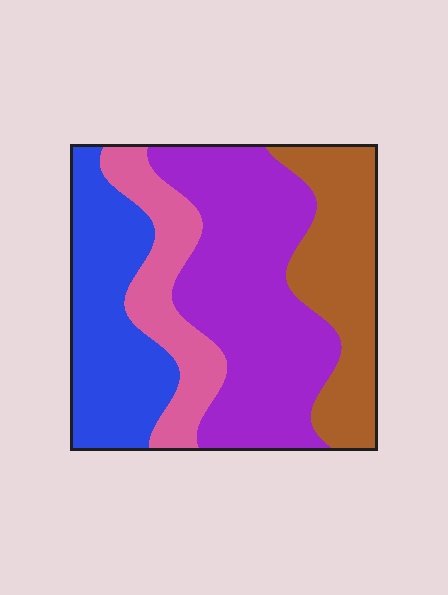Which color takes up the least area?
Pink, at roughly 15%.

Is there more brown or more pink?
Brown.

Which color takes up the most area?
Purple, at roughly 40%.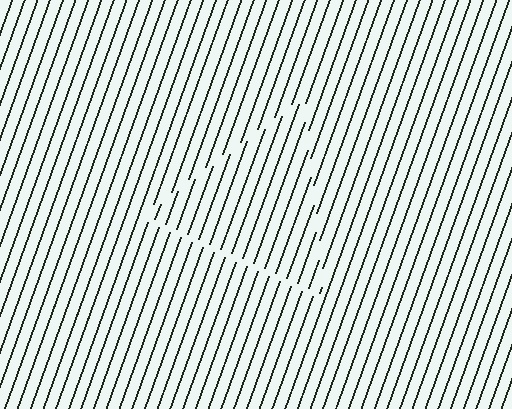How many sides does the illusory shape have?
3 sides — the line-ends trace a triangle.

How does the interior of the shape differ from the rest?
The interior of the shape contains the same grating, shifted by half a period — the contour is defined by the phase discontinuity where line-ends from the inner and outer gratings abut.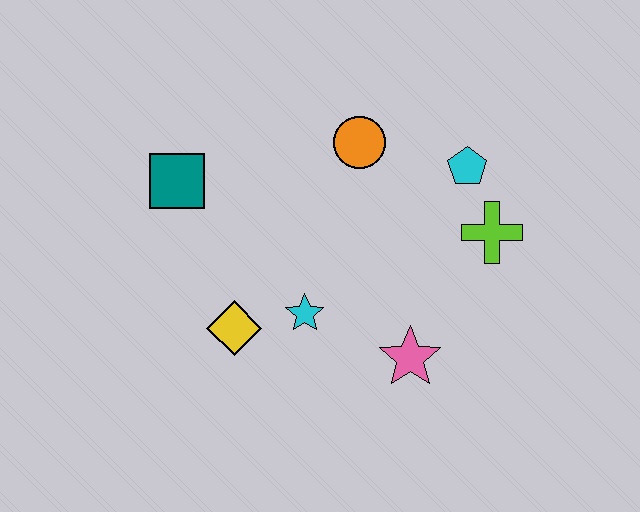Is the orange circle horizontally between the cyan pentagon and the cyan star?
Yes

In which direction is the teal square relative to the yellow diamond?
The teal square is above the yellow diamond.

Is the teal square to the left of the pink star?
Yes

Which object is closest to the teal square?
The yellow diamond is closest to the teal square.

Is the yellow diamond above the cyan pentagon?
No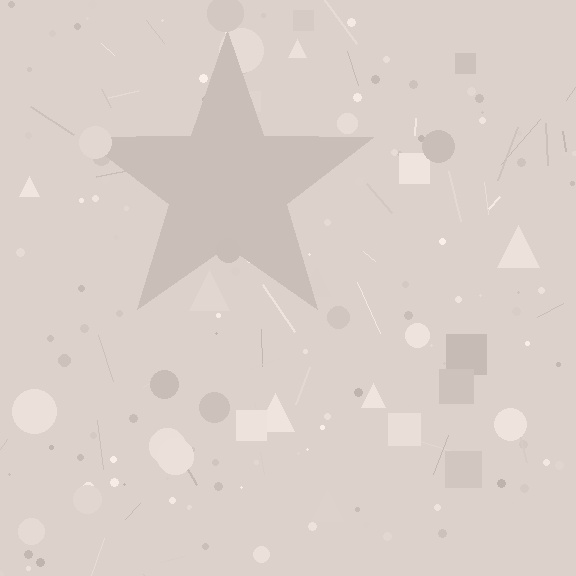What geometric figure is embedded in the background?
A star is embedded in the background.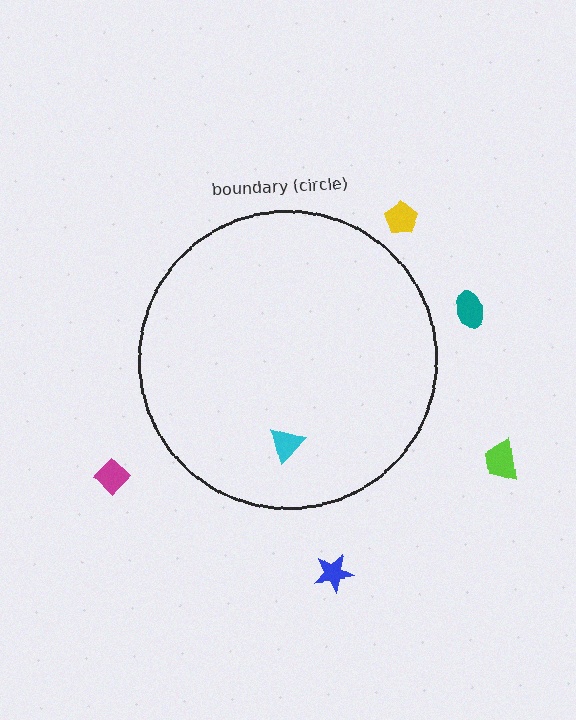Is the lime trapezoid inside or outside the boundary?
Outside.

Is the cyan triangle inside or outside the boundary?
Inside.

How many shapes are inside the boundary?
1 inside, 5 outside.